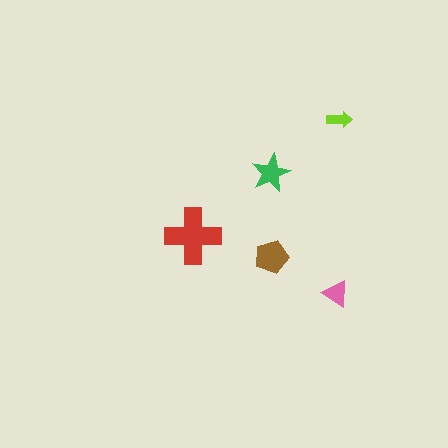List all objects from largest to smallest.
The red cross, the brown pentagon, the green star, the pink triangle, the lime arrow.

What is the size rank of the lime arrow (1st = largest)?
5th.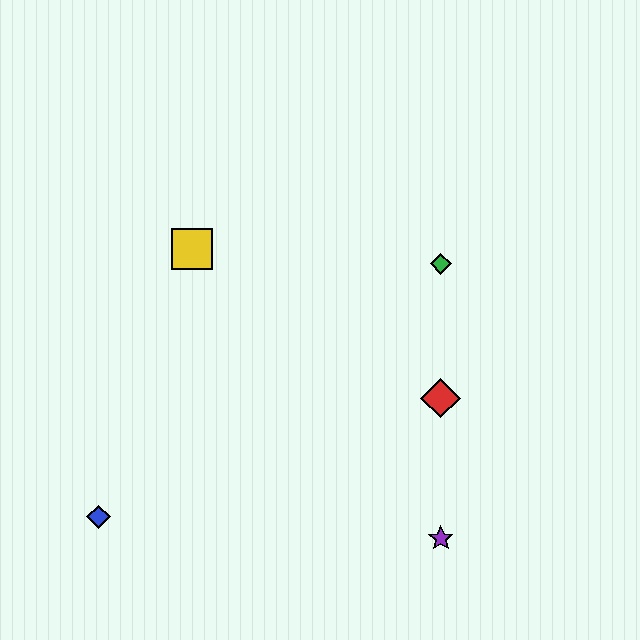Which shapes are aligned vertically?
The red diamond, the green diamond, the purple star are aligned vertically.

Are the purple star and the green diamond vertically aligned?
Yes, both are at x≈441.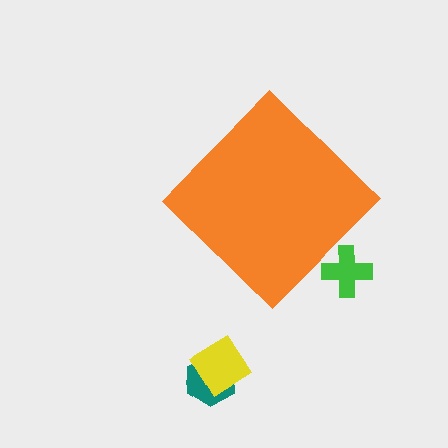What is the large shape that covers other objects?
An orange diamond.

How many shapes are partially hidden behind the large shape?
1 shape is partially hidden.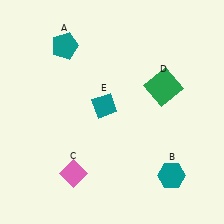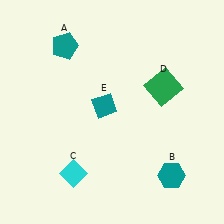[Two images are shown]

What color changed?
The diamond (C) changed from pink in Image 1 to cyan in Image 2.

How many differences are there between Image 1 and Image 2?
There is 1 difference between the two images.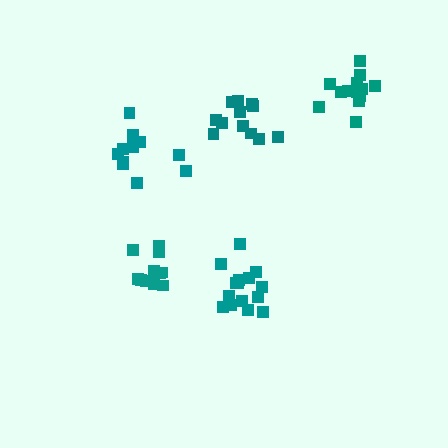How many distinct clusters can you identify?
There are 5 distinct clusters.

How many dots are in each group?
Group 1: 11 dots, Group 2: 14 dots, Group 3: 12 dots, Group 4: 15 dots, Group 5: 12 dots (64 total).